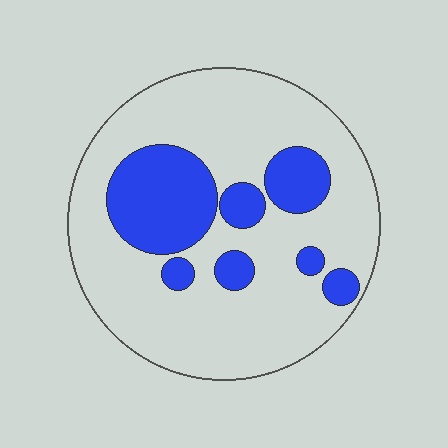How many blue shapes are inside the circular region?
7.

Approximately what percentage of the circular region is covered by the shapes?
Approximately 25%.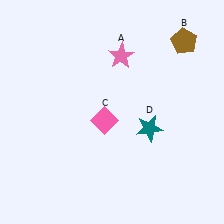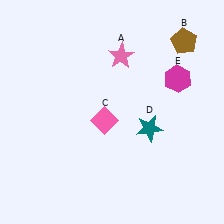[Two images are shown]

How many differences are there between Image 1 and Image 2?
There is 1 difference between the two images.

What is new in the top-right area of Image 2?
A magenta hexagon (E) was added in the top-right area of Image 2.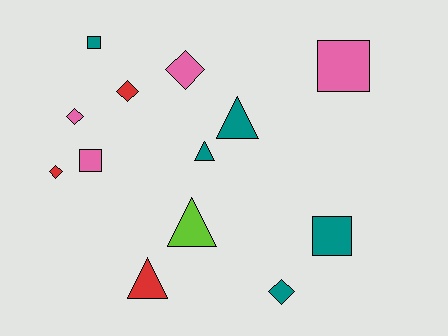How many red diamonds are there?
There are 2 red diamonds.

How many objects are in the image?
There are 13 objects.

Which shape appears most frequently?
Diamond, with 5 objects.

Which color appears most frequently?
Teal, with 5 objects.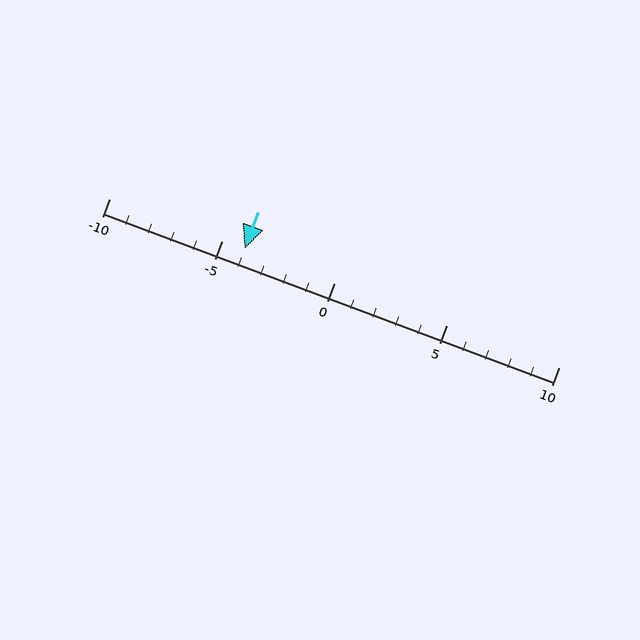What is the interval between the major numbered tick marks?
The major tick marks are spaced 5 units apart.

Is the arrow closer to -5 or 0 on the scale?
The arrow is closer to -5.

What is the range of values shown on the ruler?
The ruler shows values from -10 to 10.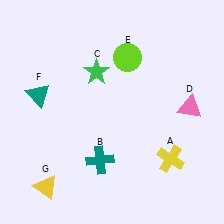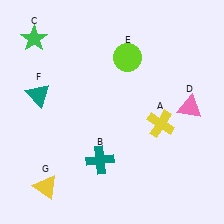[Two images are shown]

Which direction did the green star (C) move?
The green star (C) moved left.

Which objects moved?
The objects that moved are: the yellow cross (A), the green star (C).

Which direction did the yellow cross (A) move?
The yellow cross (A) moved up.